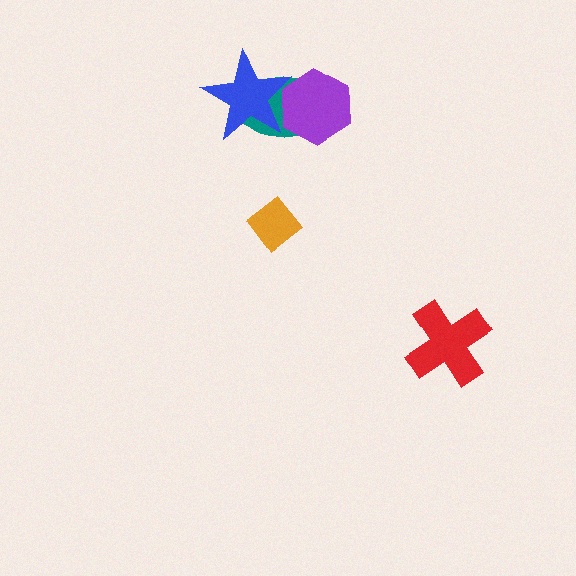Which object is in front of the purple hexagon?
The blue star is in front of the purple hexagon.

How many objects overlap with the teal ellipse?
2 objects overlap with the teal ellipse.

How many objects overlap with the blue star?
2 objects overlap with the blue star.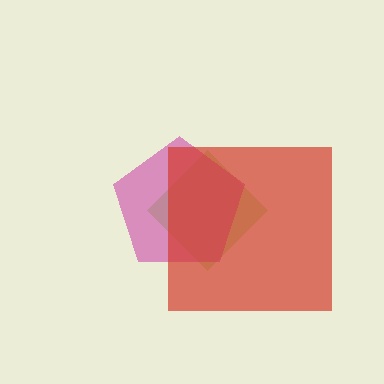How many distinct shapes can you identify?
There are 3 distinct shapes: a lime diamond, a magenta pentagon, a red square.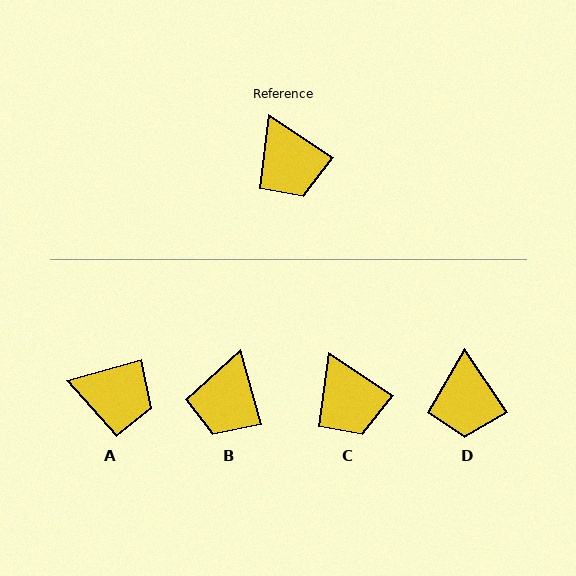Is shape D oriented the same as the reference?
No, it is off by about 22 degrees.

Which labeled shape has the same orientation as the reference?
C.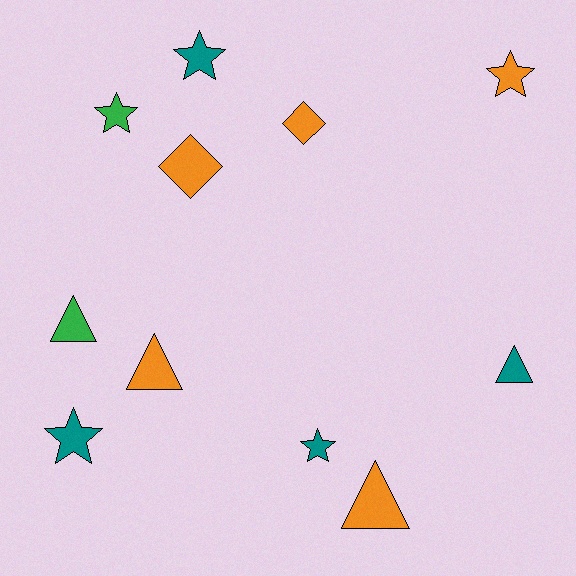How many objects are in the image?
There are 11 objects.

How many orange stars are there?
There is 1 orange star.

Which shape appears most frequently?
Star, with 5 objects.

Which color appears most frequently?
Orange, with 5 objects.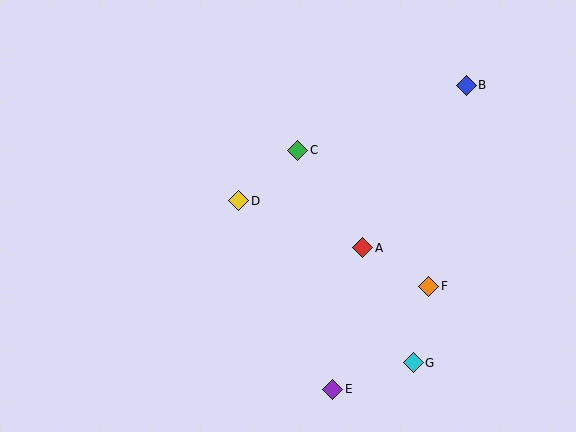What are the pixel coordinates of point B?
Point B is at (466, 85).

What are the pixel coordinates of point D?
Point D is at (239, 201).